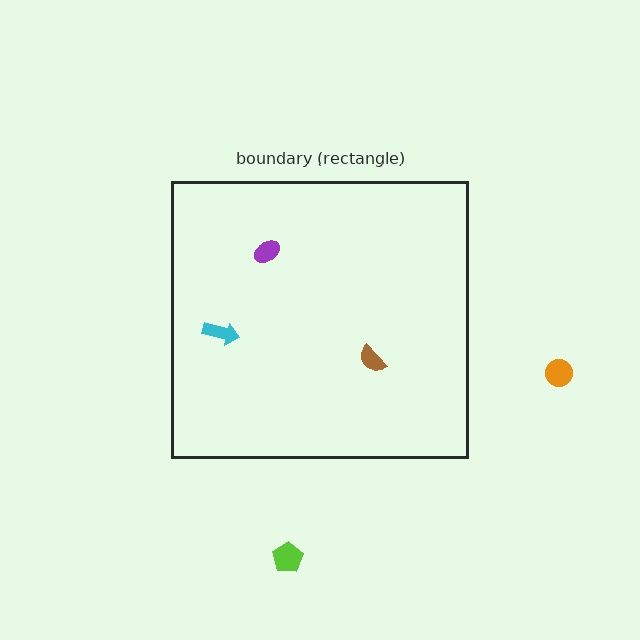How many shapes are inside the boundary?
3 inside, 2 outside.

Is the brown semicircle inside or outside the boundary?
Inside.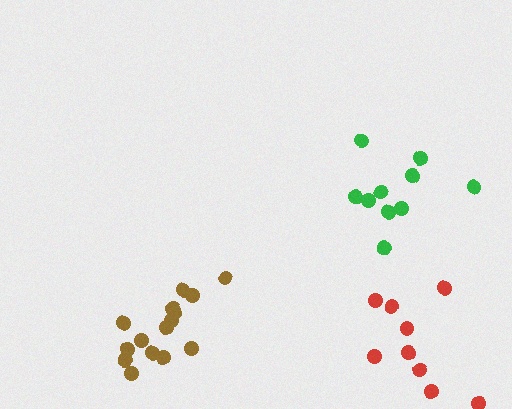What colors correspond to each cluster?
The clusters are colored: brown, green, red.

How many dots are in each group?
Group 1: 15 dots, Group 2: 10 dots, Group 3: 9 dots (34 total).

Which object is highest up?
The green cluster is topmost.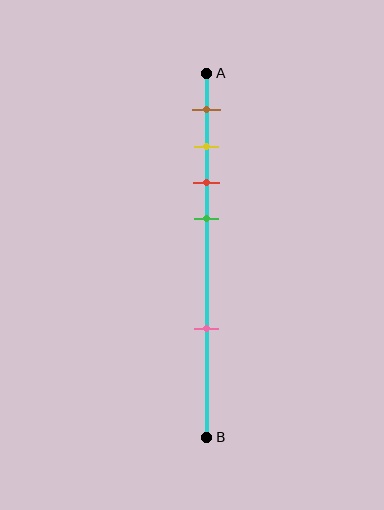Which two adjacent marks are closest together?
The yellow and red marks are the closest adjacent pair.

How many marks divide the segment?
There are 5 marks dividing the segment.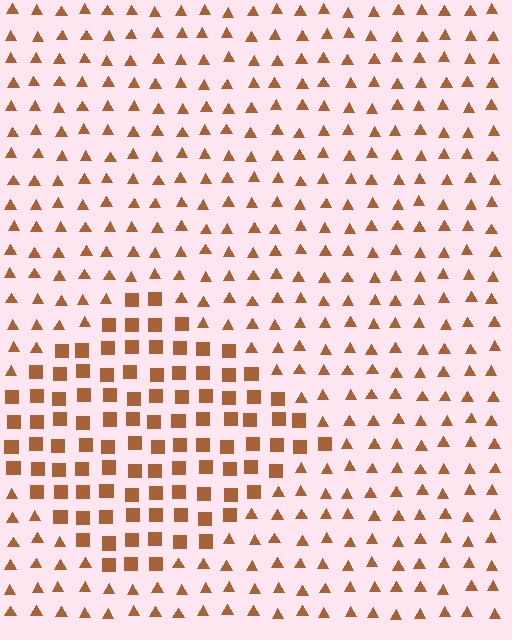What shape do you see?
I see a diamond.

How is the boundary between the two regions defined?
The boundary is defined by a change in element shape: squares inside vs. triangles outside. All elements share the same color and spacing.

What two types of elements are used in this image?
The image uses squares inside the diamond region and triangles outside it.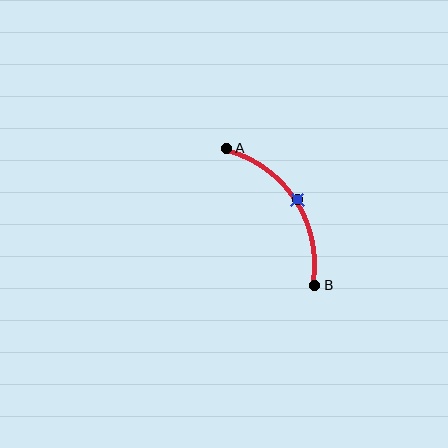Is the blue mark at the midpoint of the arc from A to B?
Yes. The blue mark lies on the arc at equal arc-length from both A and B — it is the arc midpoint.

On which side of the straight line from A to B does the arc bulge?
The arc bulges to the right of the straight line connecting A and B.